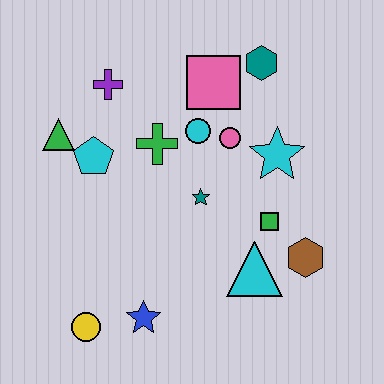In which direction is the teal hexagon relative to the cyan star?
The teal hexagon is above the cyan star.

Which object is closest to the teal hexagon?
The pink square is closest to the teal hexagon.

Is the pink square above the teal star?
Yes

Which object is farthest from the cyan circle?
The yellow circle is farthest from the cyan circle.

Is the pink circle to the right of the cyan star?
No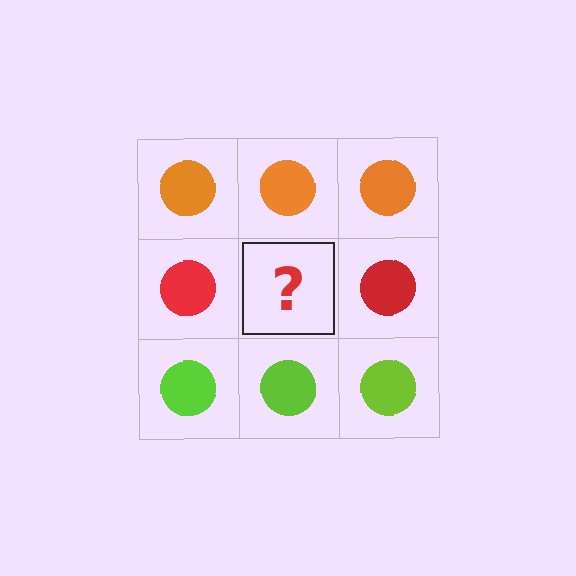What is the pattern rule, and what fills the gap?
The rule is that each row has a consistent color. The gap should be filled with a red circle.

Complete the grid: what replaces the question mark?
The question mark should be replaced with a red circle.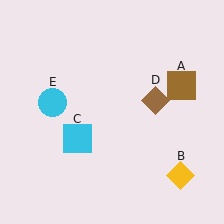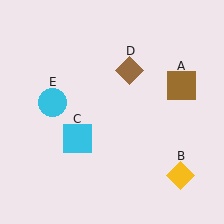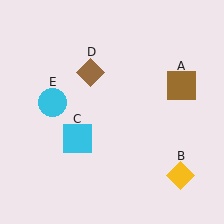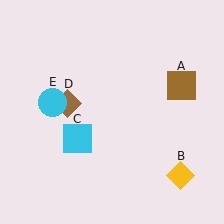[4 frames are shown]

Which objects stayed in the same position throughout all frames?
Brown square (object A) and yellow diamond (object B) and cyan square (object C) and cyan circle (object E) remained stationary.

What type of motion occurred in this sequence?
The brown diamond (object D) rotated counterclockwise around the center of the scene.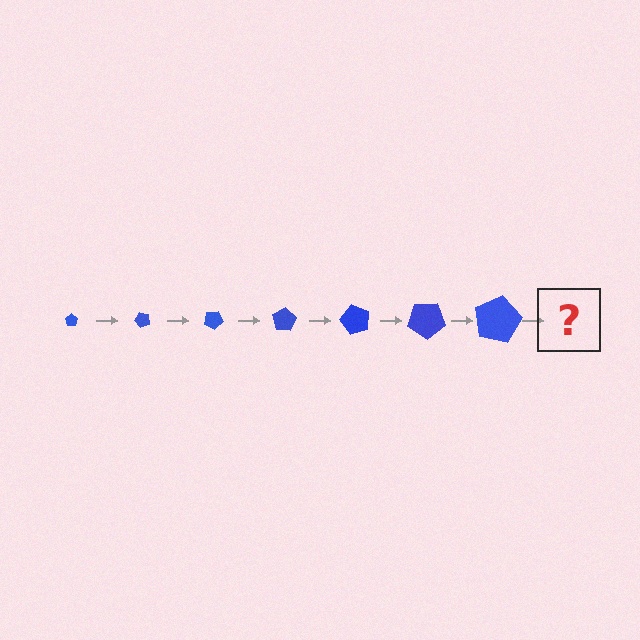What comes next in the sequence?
The next element should be a pentagon, larger than the previous one and rotated 350 degrees from the start.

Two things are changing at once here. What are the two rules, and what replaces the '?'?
The two rules are that the pentagon grows larger each step and it rotates 50 degrees each step. The '?' should be a pentagon, larger than the previous one and rotated 350 degrees from the start.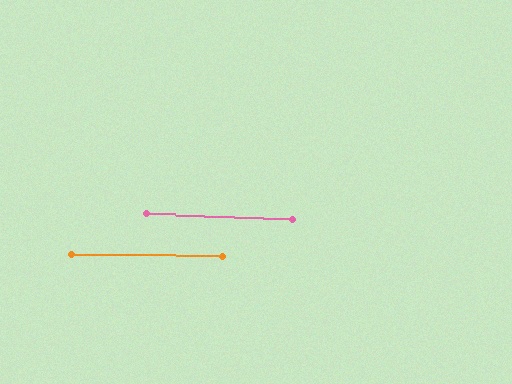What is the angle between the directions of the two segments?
Approximately 2 degrees.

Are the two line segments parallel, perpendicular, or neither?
Parallel — their directions differ by only 1.7°.